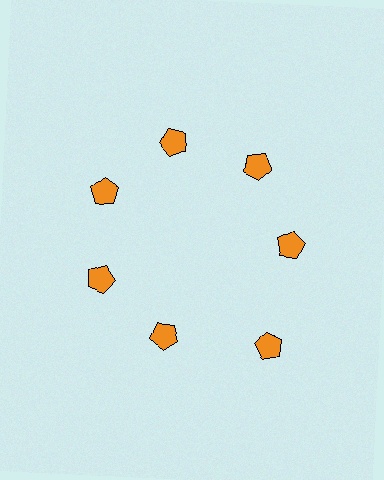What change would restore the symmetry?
The symmetry would be restored by moving it inward, back onto the ring so that all 7 pentagons sit at equal angles and equal distance from the center.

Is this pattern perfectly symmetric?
No. The 7 orange pentagons are arranged in a ring, but one element near the 5 o'clock position is pushed outward from the center, breaking the 7-fold rotational symmetry.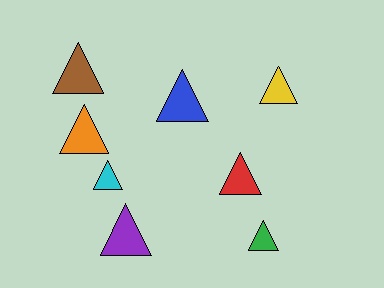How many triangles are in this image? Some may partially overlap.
There are 8 triangles.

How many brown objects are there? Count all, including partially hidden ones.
There is 1 brown object.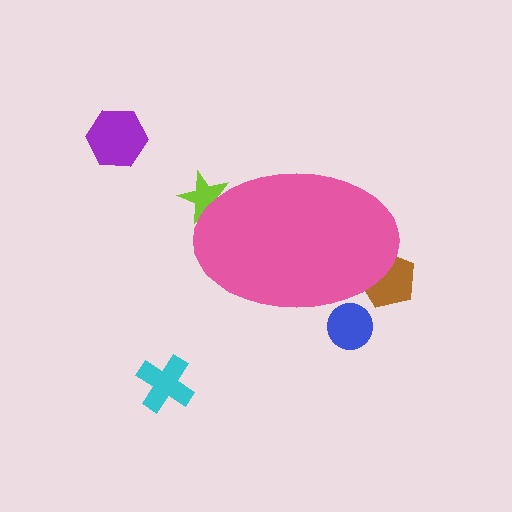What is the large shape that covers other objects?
A pink ellipse.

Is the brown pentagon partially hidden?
Yes, the brown pentagon is partially hidden behind the pink ellipse.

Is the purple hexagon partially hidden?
No, the purple hexagon is fully visible.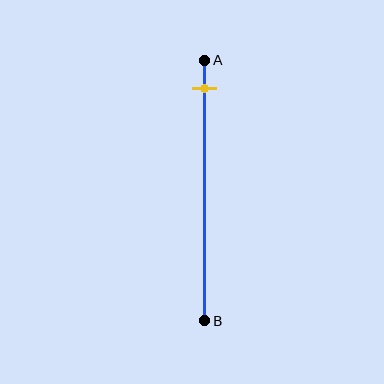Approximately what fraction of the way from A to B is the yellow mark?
The yellow mark is approximately 10% of the way from A to B.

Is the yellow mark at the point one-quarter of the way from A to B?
No, the mark is at about 10% from A, not at the 25% one-quarter point.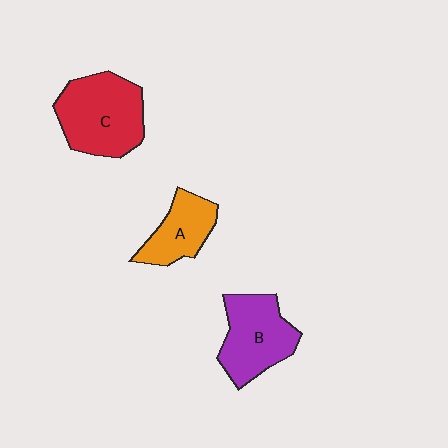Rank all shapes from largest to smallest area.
From largest to smallest: C (red), B (purple), A (orange).